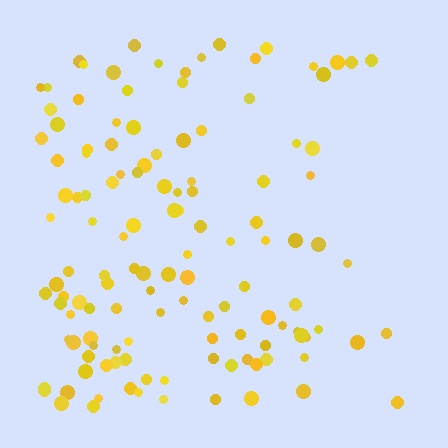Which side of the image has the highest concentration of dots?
The left.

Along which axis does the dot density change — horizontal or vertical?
Horizontal.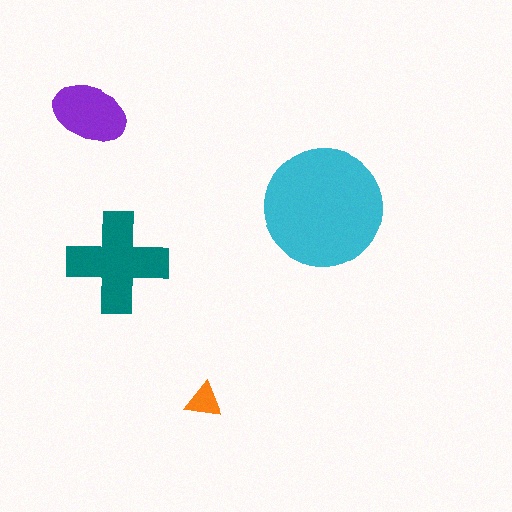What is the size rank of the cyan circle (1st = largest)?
1st.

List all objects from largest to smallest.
The cyan circle, the teal cross, the purple ellipse, the orange triangle.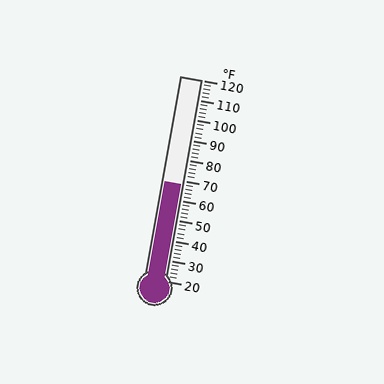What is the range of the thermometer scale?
The thermometer scale ranges from 20°F to 120°F.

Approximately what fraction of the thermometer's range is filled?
The thermometer is filled to approximately 50% of its range.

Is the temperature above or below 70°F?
The temperature is below 70°F.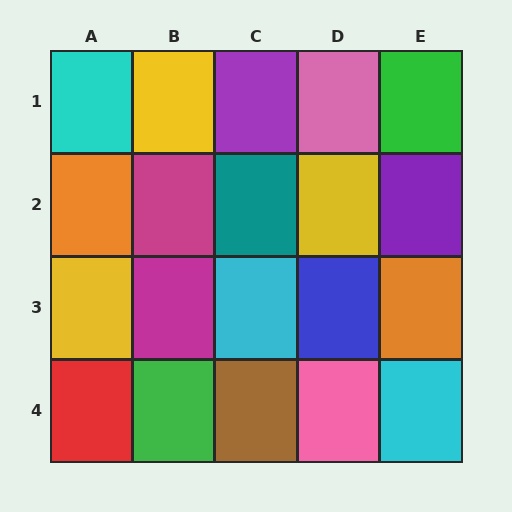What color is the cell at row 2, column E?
Purple.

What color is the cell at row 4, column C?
Brown.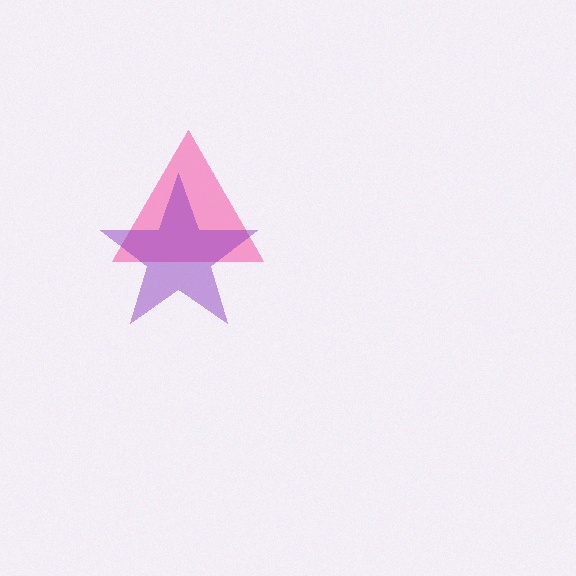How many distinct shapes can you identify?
There are 2 distinct shapes: a pink triangle, a purple star.